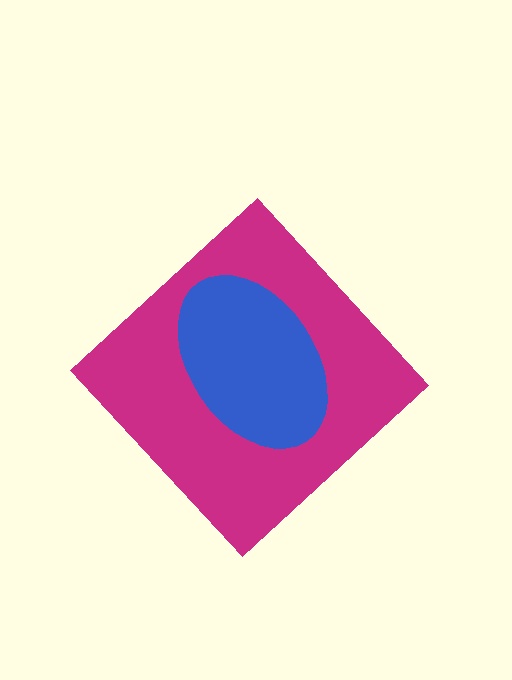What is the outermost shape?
The magenta diamond.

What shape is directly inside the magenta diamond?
The blue ellipse.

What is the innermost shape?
The blue ellipse.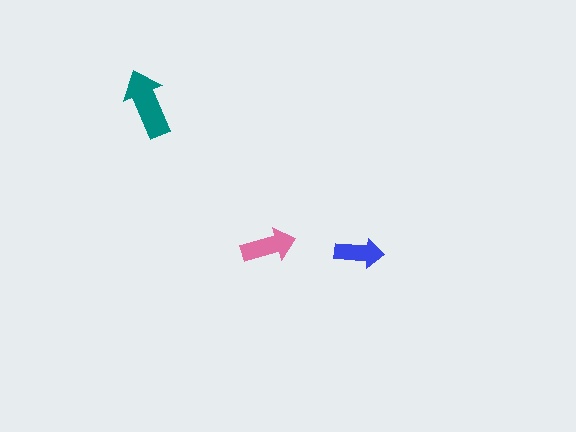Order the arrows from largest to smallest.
the teal one, the pink one, the blue one.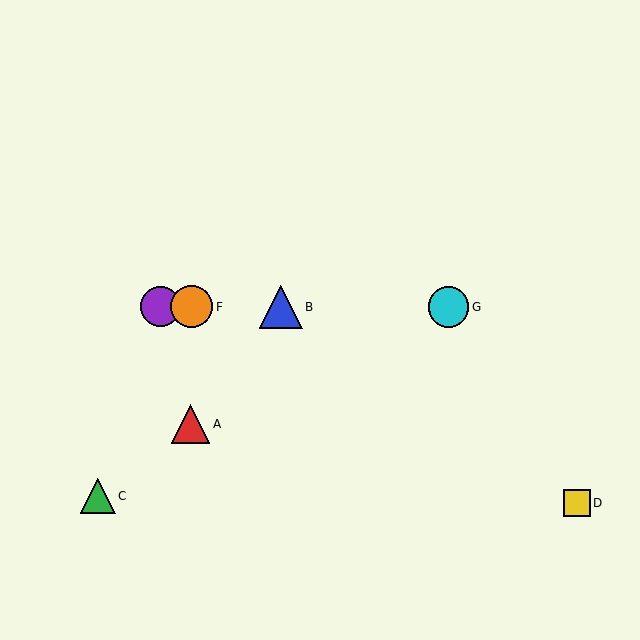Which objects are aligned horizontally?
Objects B, E, F, G are aligned horizontally.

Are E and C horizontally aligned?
No, E is at y≈307 and C is at y≈496.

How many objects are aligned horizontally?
4 objects (B, E, F, G) are aligned horizontally.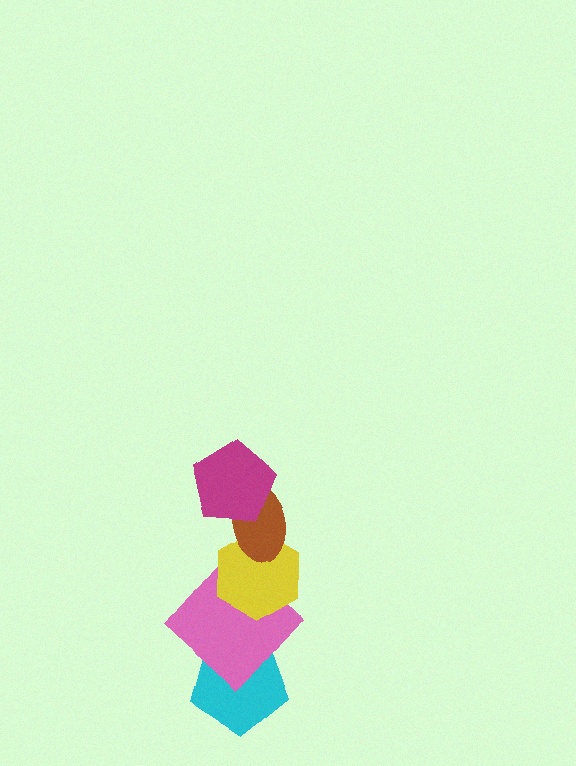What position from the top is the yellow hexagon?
The yellow hexagon is 3rd from the top.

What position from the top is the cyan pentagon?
The cyan pentagon is 5th from the top.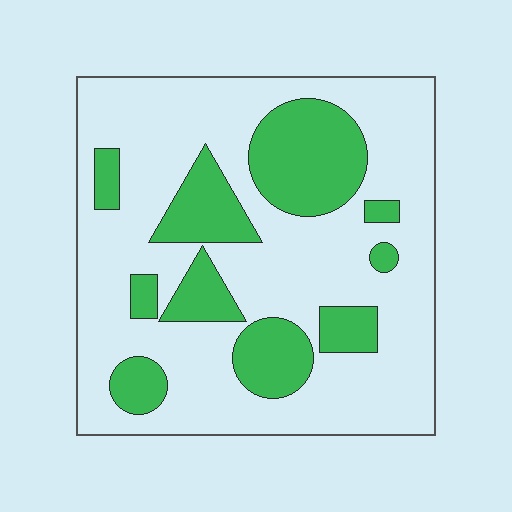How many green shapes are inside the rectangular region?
10.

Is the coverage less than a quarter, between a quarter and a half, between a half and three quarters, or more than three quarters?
Between a quarter and a half.